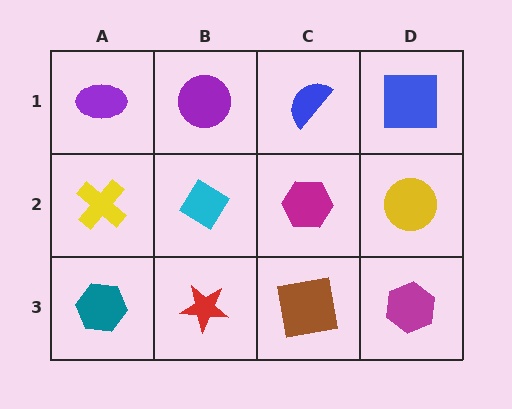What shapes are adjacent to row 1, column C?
A magenta hexagon (row 2, column C), a purple circle (row 1, column B), a blue square (row 1, column D).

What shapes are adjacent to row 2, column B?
A purple circle (row 1, column B), a red star (row 3, column B), a yellow cross (row 2, column A), a magenta hexagon (row 2, column C).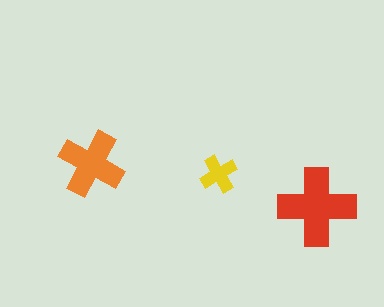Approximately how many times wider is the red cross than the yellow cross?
About 2 times wider.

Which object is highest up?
The orange cross is topmost.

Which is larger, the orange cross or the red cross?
The red one.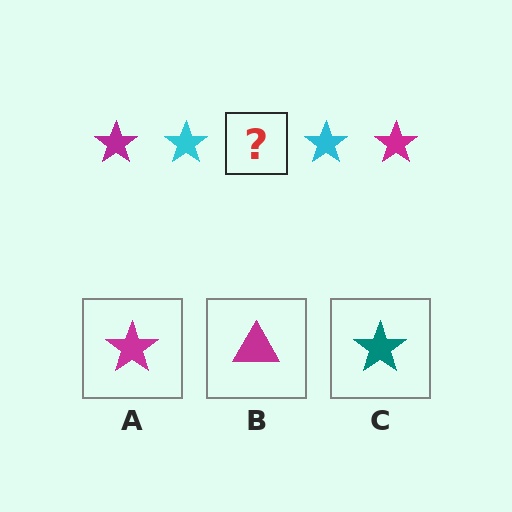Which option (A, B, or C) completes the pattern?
A.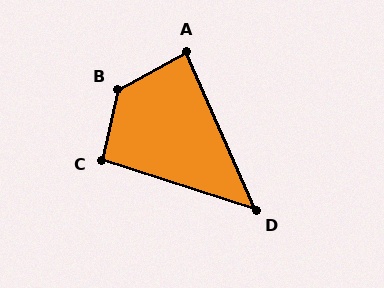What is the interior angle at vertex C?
Approximately 95 degrees (obtuse).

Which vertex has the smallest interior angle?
D, at approximately 49 degrees.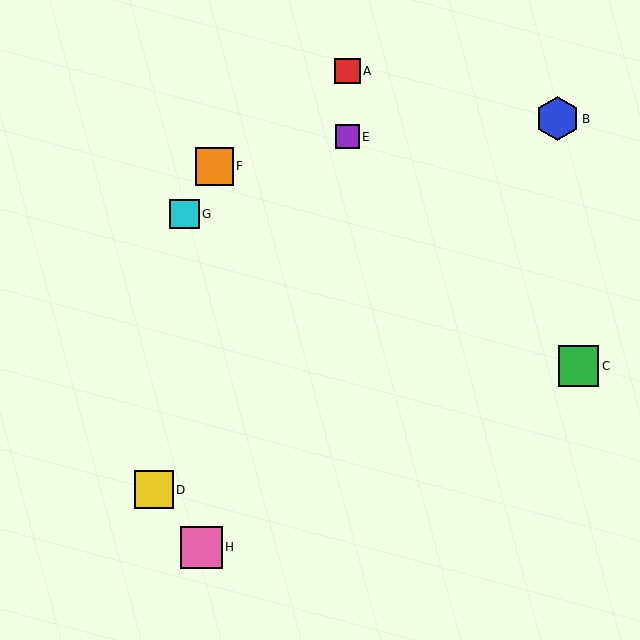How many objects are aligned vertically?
2 objects (A, E) are aligned vertically.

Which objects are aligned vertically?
Objects A, E are aligned vertically.